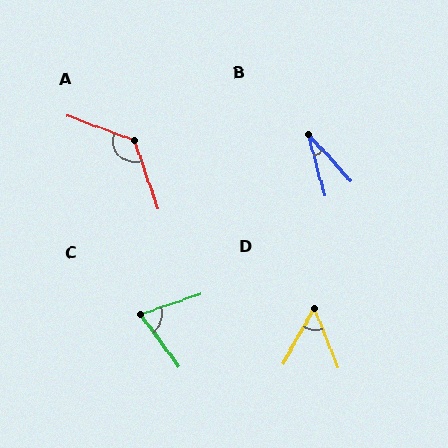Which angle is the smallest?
B, at approximately 28 degrees.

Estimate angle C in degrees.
Approximately 72 degrees.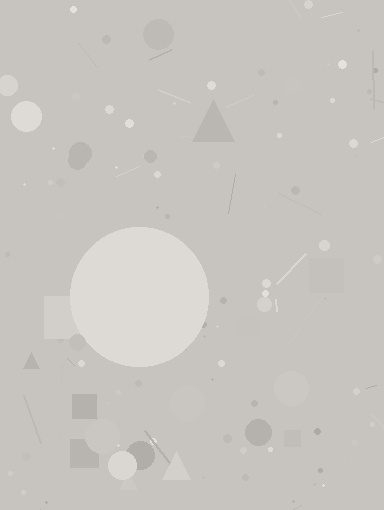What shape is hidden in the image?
A circle is hidden in the image.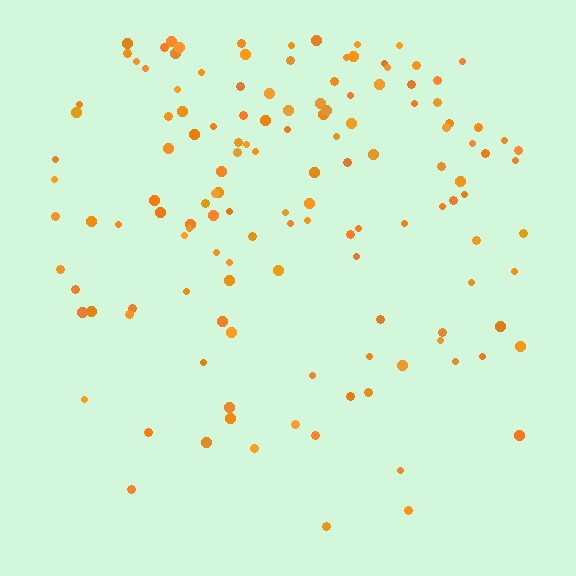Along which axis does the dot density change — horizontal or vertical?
Vertical.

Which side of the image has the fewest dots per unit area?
The bottom.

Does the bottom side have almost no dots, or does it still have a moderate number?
Still a moderate number, just noticeably fewer than the top.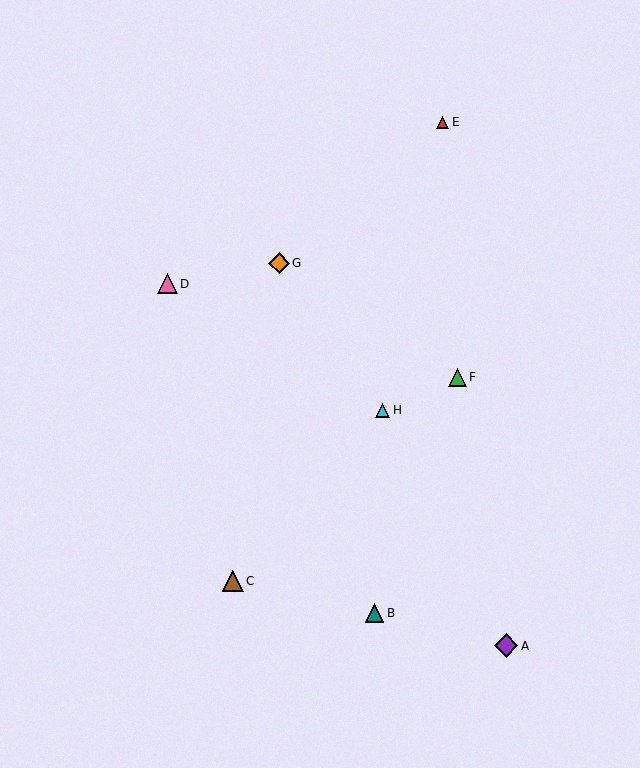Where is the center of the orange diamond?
The center of the orange diamond is at (279, 263).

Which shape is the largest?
The purple diamond (labeled A) is the largest.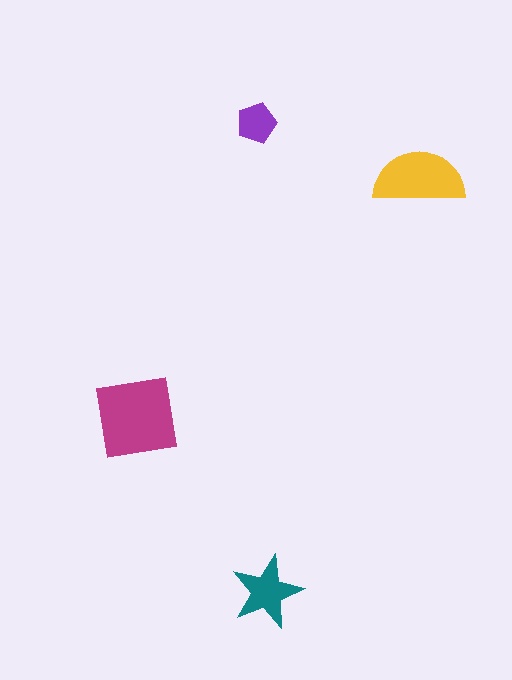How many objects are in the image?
There are 4 objects in the image.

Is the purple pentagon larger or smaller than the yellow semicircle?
Smaller.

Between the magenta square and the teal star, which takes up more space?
The magenta square.